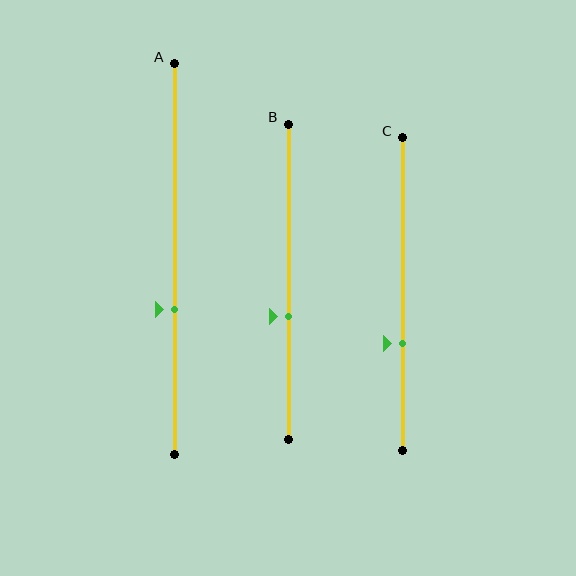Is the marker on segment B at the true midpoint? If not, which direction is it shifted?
No, the marker on segment B is shifted downward by about 11% of the segment length.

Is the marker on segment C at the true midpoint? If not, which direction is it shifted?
No, the marker on segment C is shifted downward by about 16% of the segment length.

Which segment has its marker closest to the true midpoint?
Segment B has its marker closest to the true midpoint.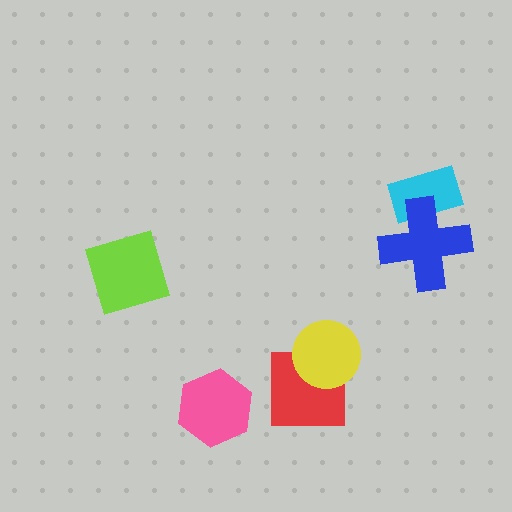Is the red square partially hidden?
Yes, it is partially covered by another shape.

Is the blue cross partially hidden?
No, no other shape covers it.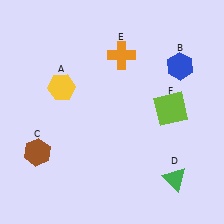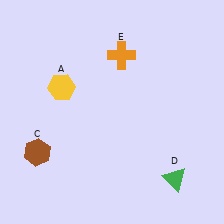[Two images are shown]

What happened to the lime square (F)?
The lime square (F) was removed in Image 2. It was in the top-right area of Image 1.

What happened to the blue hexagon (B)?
The blue hexagon (B) was removed in Image 2. It was in the top-right area of Image 1.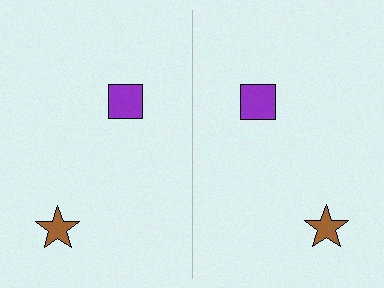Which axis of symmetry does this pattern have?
The pattern has a vertical axis of symmetry running through the center of the image.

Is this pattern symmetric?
Yes, this pattern has bilateral (reflection) symmetry.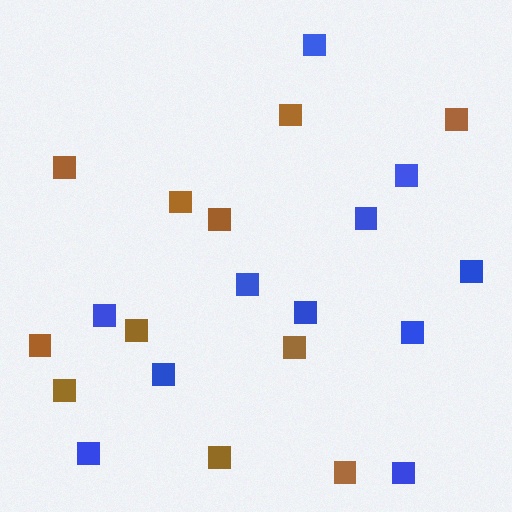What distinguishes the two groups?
There are 2 groups: one group of blue squares (11) and one group of brown squares (11).